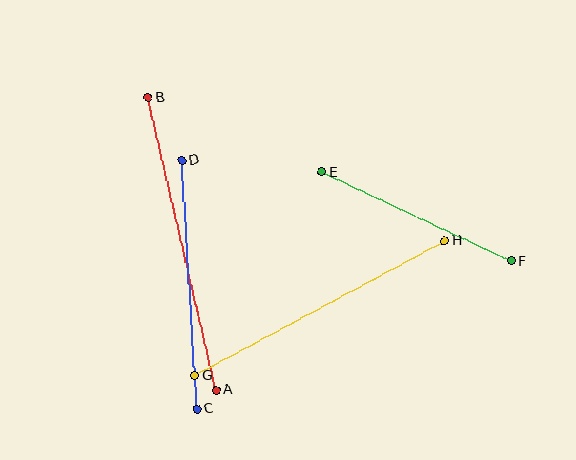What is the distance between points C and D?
The distance is approximately 249 pixels.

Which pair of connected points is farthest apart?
Points A and B are farthest apart.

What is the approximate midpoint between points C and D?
The midpoint is at approximately (189, 284) pixels.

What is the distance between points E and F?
The distance is approximately 209 pixels.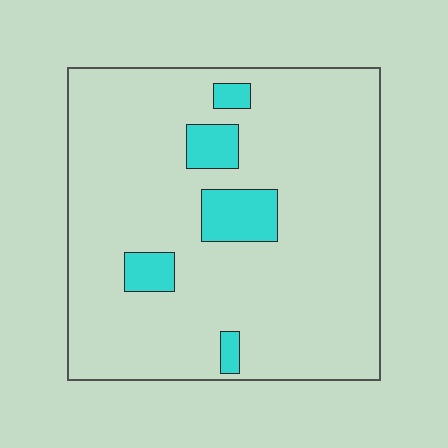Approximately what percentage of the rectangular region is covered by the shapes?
Approximately 10%.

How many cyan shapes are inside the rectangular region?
5.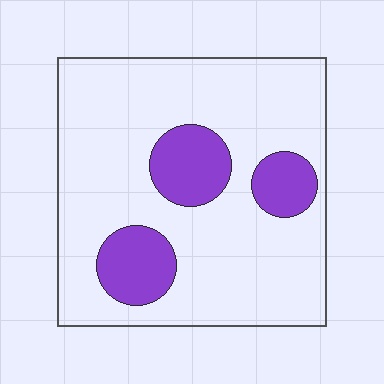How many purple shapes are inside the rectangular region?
3.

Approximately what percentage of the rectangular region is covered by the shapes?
Approximately 20%.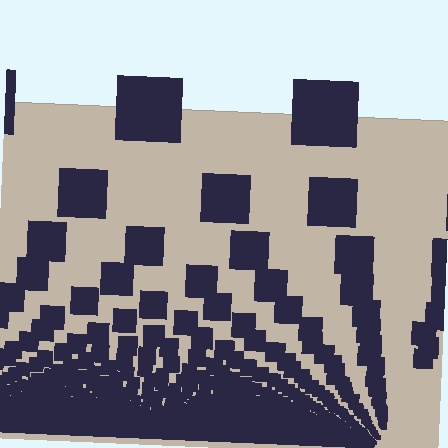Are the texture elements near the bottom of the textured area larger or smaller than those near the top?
Smaller. The gradient is inverted — elements near the bottom are smaller and denser.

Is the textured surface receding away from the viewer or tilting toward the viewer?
The surface appears to tilt toward the viewer. Texture elements get larger and sparser toward the top.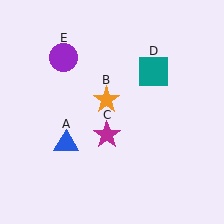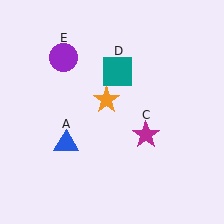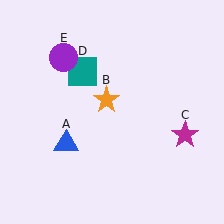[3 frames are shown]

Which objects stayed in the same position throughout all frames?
Blue triangle (object A) and orange star (object B) and purple circle (object E) remained stationary.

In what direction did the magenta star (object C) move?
The magenta star (object C) moved right.